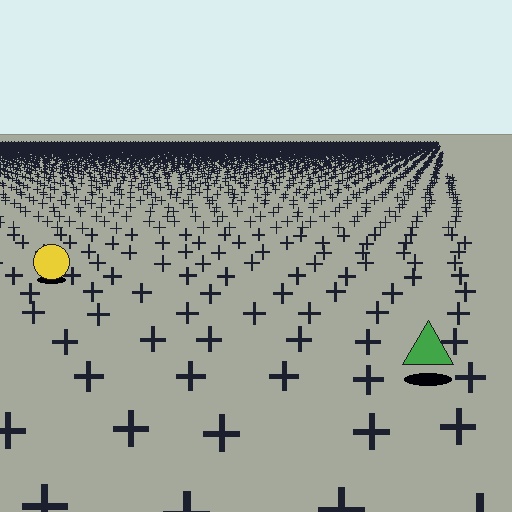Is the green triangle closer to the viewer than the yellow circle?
Yes. The green triangle is closer — you can tell from the texture gradient: the ground texture is coarser near it.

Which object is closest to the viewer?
The green triangle is closest. The texture marks near it are larger and more spread out.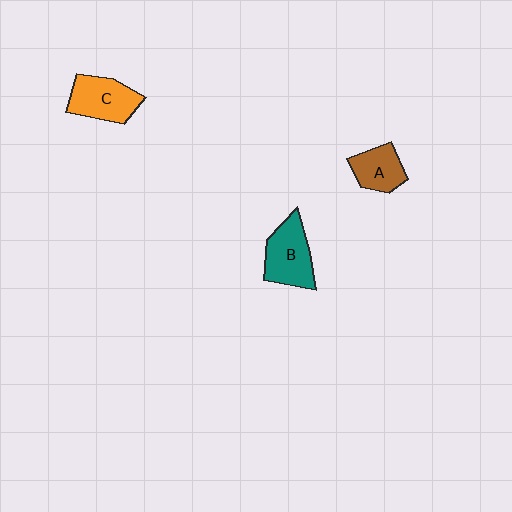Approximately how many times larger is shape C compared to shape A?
Approximately 1.3 times.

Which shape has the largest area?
Shape B (teal).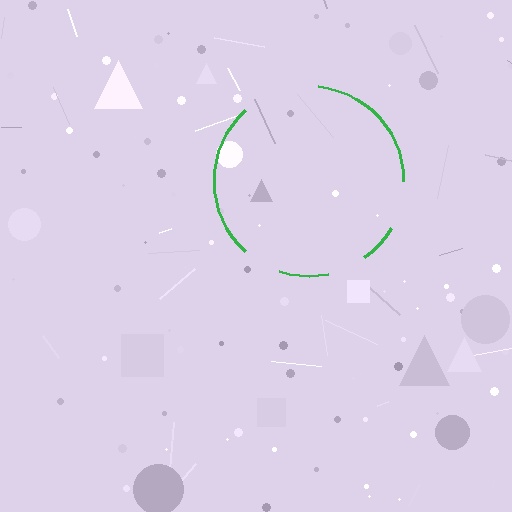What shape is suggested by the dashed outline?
The dashed outline suggests a circle.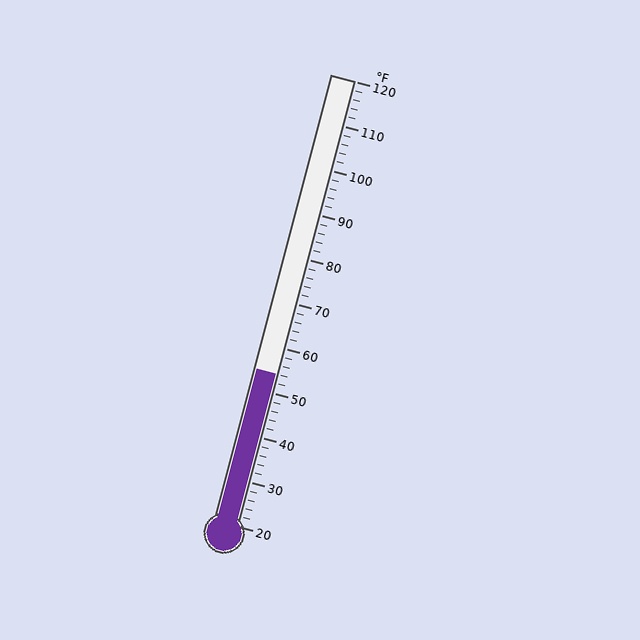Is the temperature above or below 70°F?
The temperature is below 70°F.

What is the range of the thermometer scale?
The thermometer scale ranges from 20°F to 120°F.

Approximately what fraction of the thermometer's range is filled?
The thermometer is filled to approximately 35% of its range.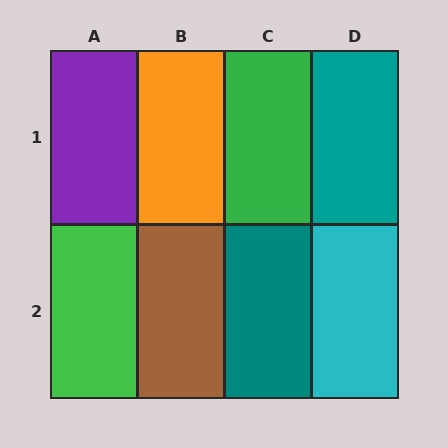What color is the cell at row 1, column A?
Purple.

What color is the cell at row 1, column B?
Orange.